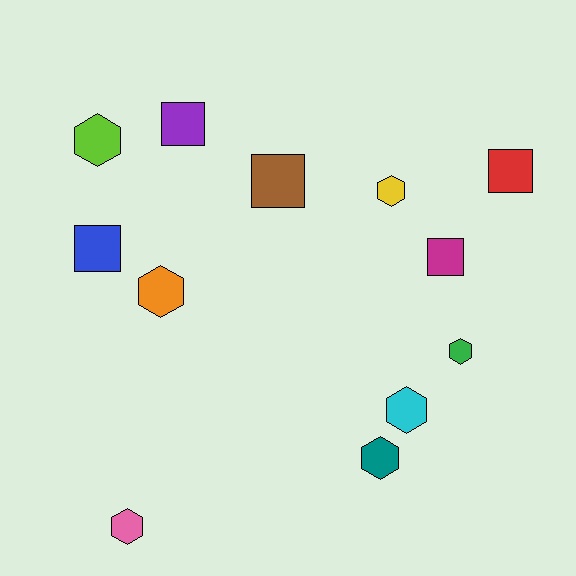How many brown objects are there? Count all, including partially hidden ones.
There is 1 brown object.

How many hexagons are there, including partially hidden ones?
There are 7 hexagons.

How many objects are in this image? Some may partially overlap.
There are 12 objects.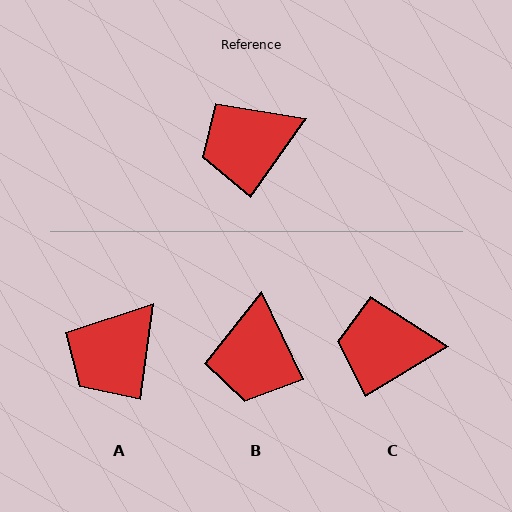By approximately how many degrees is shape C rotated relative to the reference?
Approximately 23 degrees clockwise.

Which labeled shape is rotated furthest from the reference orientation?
B, about 61 degrees away.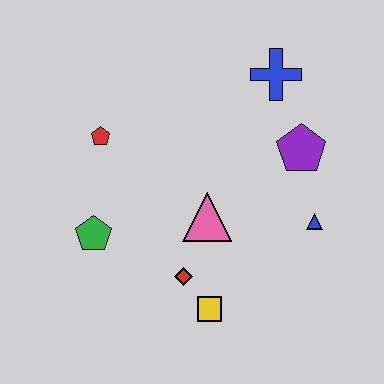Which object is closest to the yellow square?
The red diamond is closest to the yellow square.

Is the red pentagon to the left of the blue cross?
Yes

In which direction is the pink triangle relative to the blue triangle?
The pink triangle is to the left of the blue triangle.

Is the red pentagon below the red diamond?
No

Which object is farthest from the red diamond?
The blue cross is farthest from the red diamond.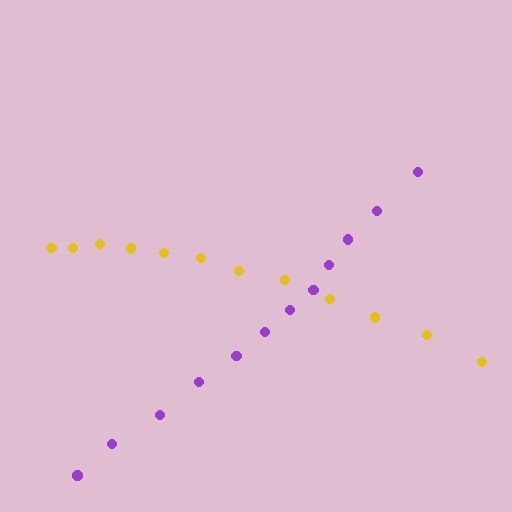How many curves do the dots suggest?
There are 2 distinct paths.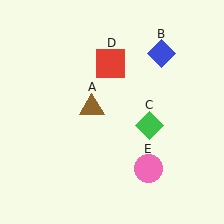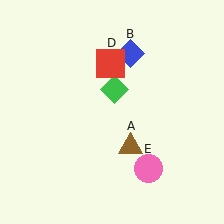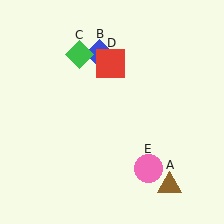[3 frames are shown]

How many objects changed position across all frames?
3 objects changed position: brown triangle (object A), blue diamond (object B), green diamond (object C).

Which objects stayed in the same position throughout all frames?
Red square (object D) and pink circle (object E) remained stationary.